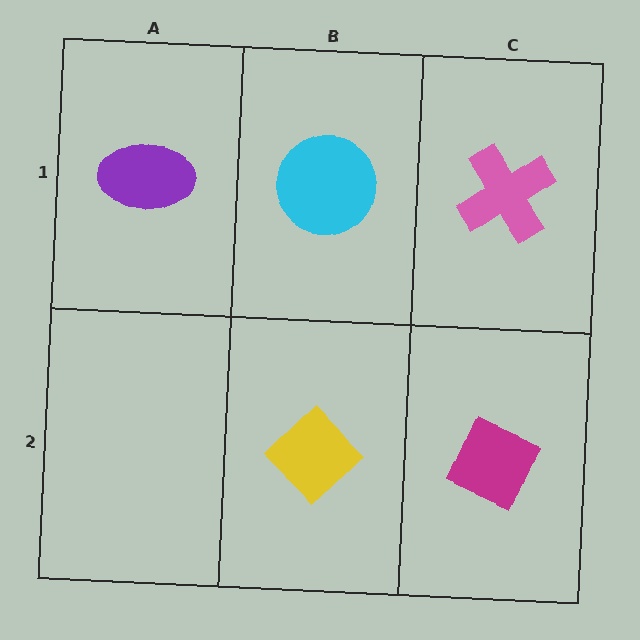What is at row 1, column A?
A purple ellipse.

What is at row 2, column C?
A magenta diamond.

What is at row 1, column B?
A cyan circle.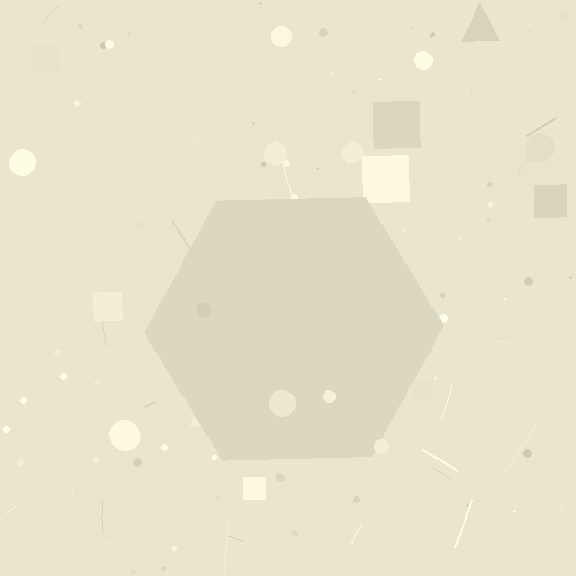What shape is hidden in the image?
A hexagon is hidden in the image.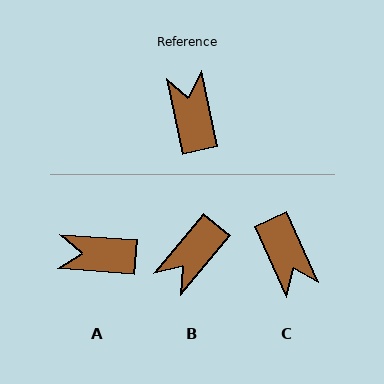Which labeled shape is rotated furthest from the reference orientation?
C, about 168 degrees away.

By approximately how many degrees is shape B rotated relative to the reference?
Approximately 129 degrees counter-clockwise.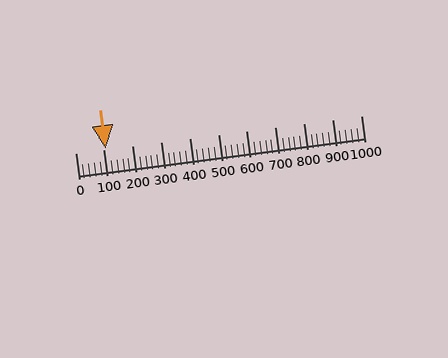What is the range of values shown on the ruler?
The ruler shows values from 0 to 1000.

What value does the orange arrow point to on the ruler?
The orange arrow points to approximately 107.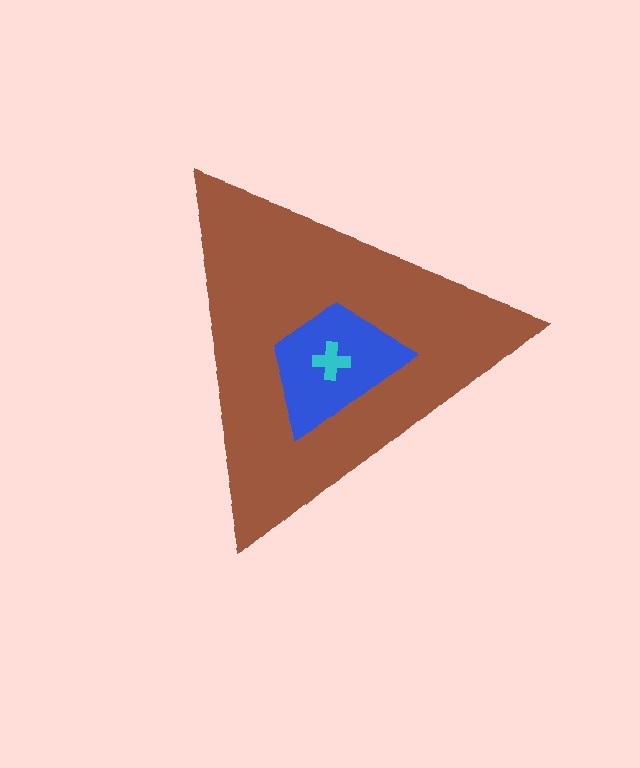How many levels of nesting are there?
3.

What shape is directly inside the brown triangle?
The blue trapezoid.